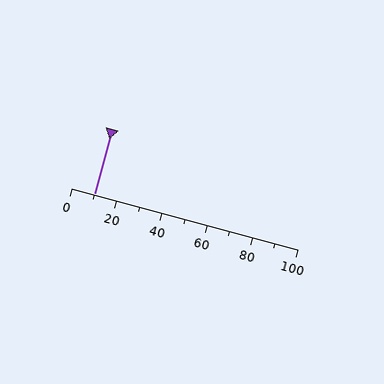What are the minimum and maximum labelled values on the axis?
The axis runs from 0 to 100.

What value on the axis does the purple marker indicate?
The marker indicates approximately 10.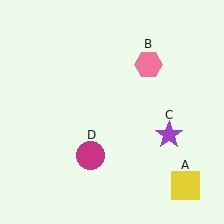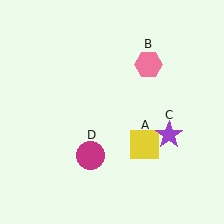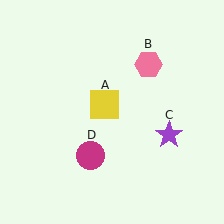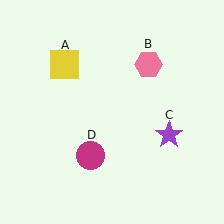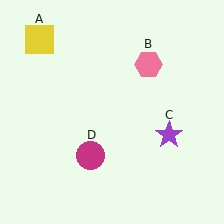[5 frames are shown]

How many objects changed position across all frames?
1 object changed position: yellow square (object A).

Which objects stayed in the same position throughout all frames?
Pink hexagon (object B) and purple star (object C) and magenta circle (object D) remained stationary.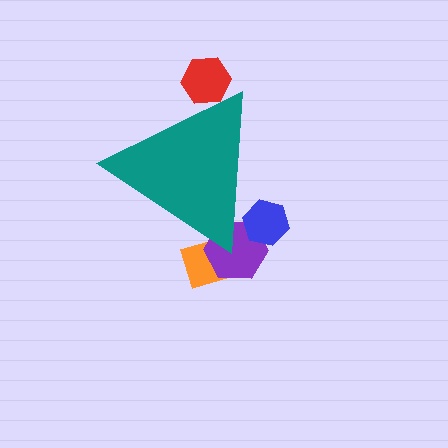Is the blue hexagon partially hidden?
Yes, the blue hexagon is partially hidden behind the teal triangle.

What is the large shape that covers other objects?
A teal triangle.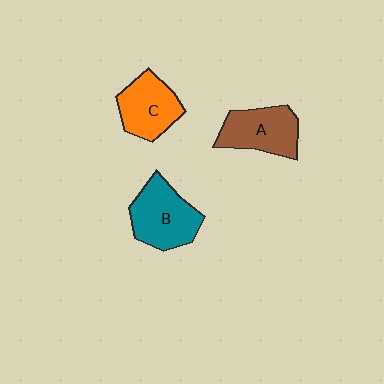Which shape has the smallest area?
Shape C (orange).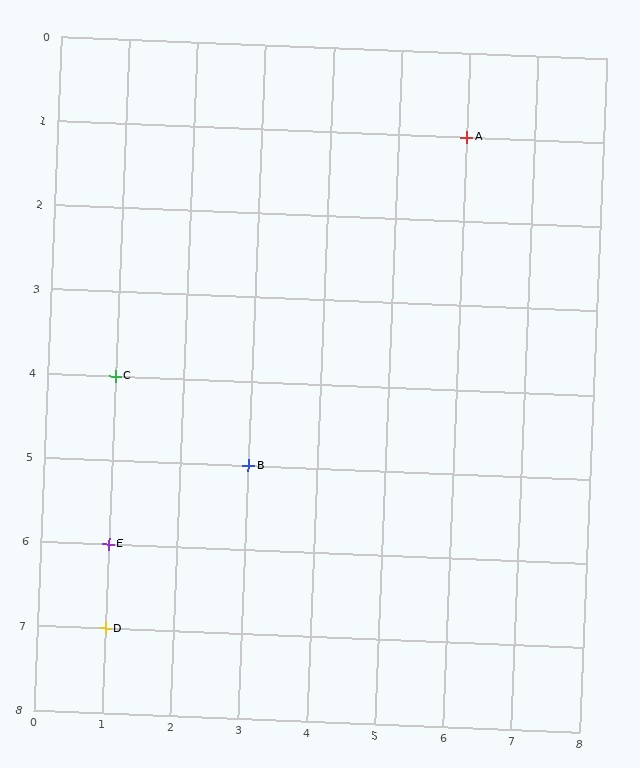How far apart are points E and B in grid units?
Points E and B are 2 columns and 1 row apart (about 2.2 grid units diagonally).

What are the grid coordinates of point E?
Point E is at grid coordinates (1, 6).